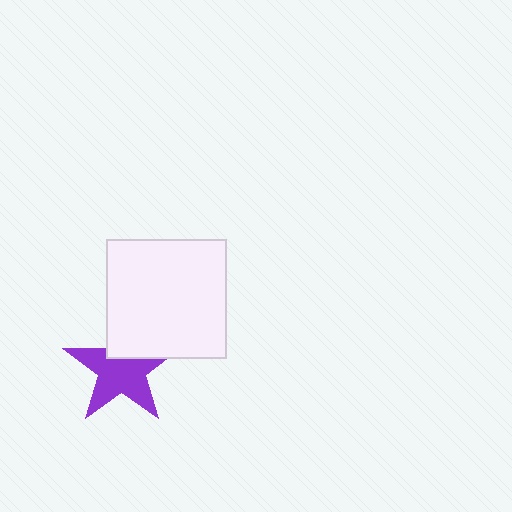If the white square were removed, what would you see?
You would see the complete purple star.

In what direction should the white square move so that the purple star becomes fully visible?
The white square should move up. That is the shortest direction to clear the overlap and leave the purple star fully visible.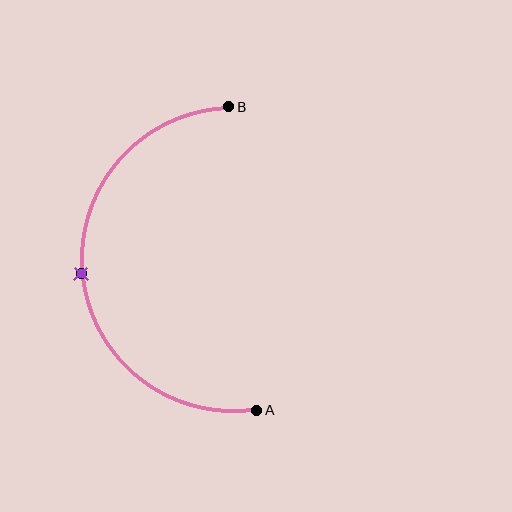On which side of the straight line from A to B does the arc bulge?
The arc bulges to the left of the straight line connecting A and B.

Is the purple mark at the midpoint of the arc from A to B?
Yes. The purple mark lies on the arc at equal arc-length from both A and B — it is the arc midpoint.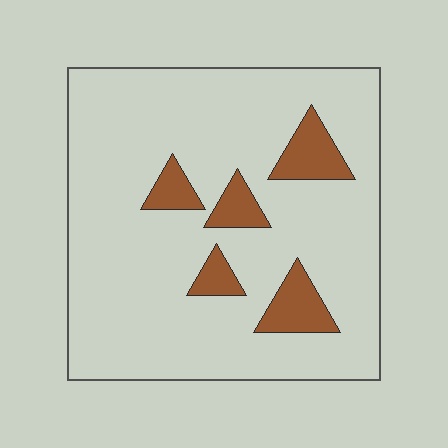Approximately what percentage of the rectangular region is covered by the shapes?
Approximately 15%.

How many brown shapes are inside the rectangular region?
5.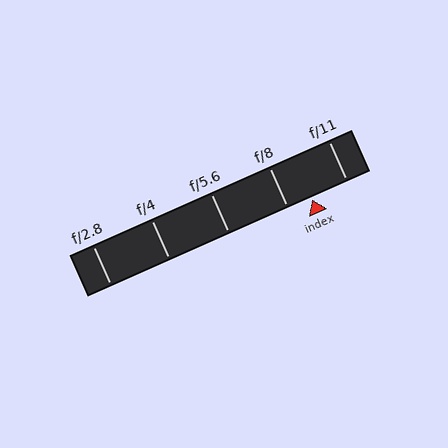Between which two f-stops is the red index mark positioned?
The index mark is between f/8 and f/11.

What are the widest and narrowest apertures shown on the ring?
The widest aperture shown is f/2.8 and the narrowest is f/11.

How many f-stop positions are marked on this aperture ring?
There are 5 f-stop positions marked.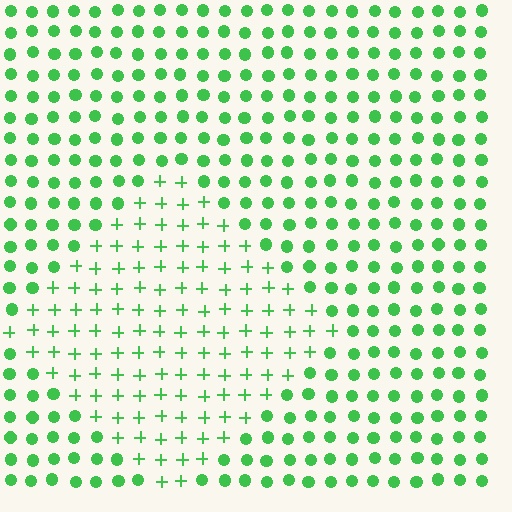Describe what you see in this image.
The image is filled with small green elements arranged in a uniform grid. A diamond-shaped region contains plus signs, while the surrounding area contains circles. The boundary is defined purely by the change in element shape.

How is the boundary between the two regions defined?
The boundary is defined by a change in element shape: plus signs inside vs. circles outside. All elements share the same color and spacing.